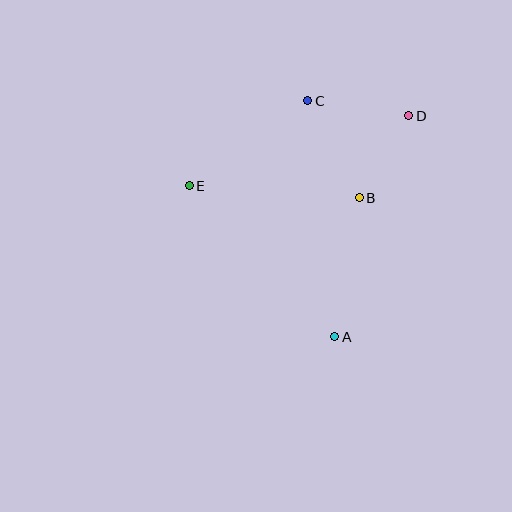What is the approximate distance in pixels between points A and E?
The distance between A and E is approximately 210 pixels.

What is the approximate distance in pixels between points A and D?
The distance between A and D is approximately 233 pixels.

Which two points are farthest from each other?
Points A and C are farthest from each other.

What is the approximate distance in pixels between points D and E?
The distance between D and E is approximately 230 pixels.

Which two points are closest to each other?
Points B and D are closest to each other.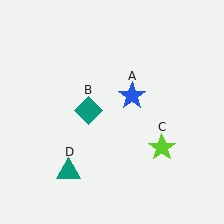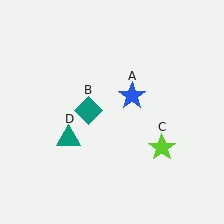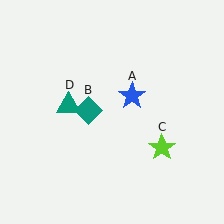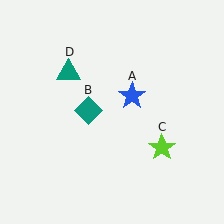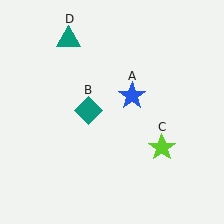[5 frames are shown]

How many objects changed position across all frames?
1 object changed position: teal triangle (object D).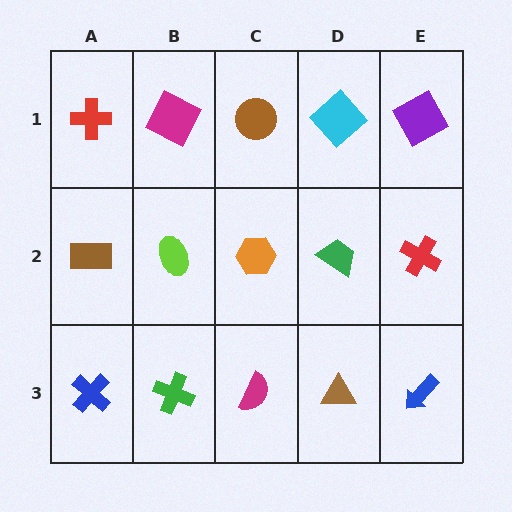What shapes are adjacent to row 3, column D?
A green trapezoid (row 2, column D), a magenta semicircle (row 3, column C), a blue arrow (row 3, column E).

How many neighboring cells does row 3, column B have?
3.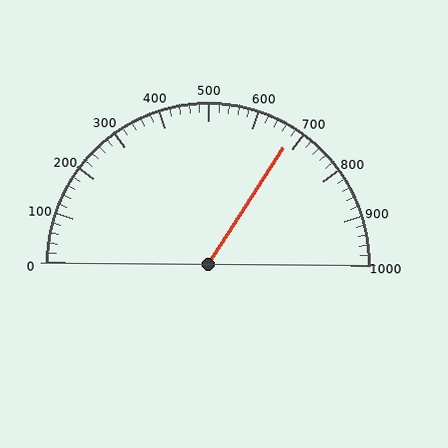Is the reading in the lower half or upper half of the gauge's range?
The reading is in the upper half of the range (0 to 1000).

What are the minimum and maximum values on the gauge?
The gauge ranges from 0 to 1000.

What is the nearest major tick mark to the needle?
The nearest major tick mark is 700.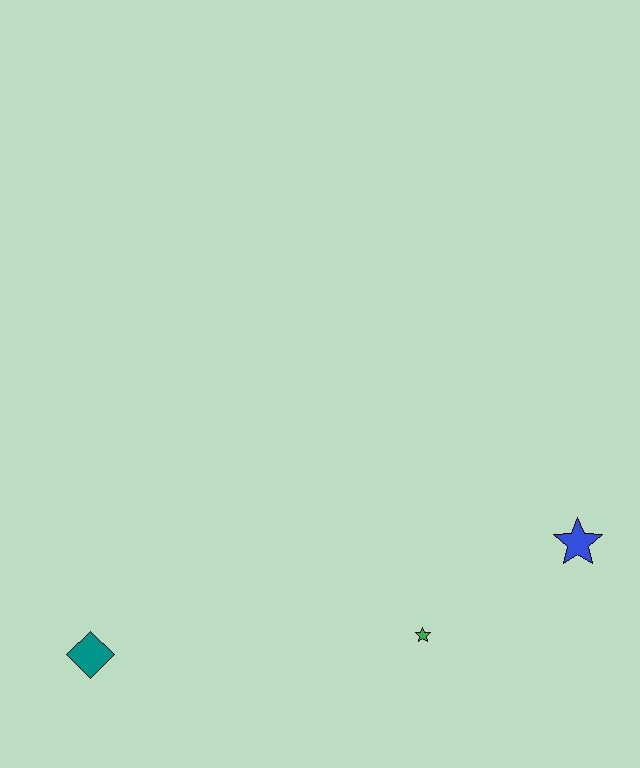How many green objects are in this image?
There is 1 green object.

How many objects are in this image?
There are 3 objects.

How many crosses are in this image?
There are no crosses.